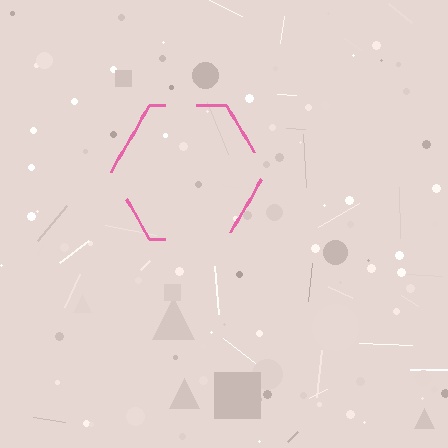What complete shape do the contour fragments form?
The contour fragments form a hexagon.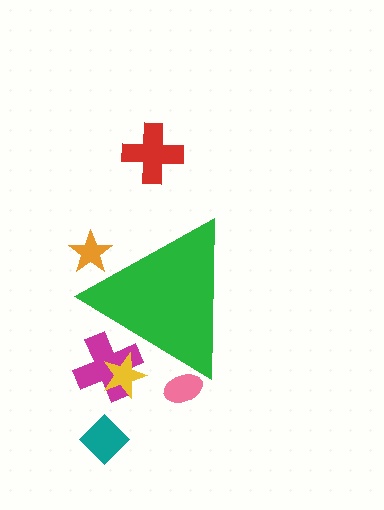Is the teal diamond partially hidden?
No, the teal diamond is fully visible.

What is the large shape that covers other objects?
A green triangle.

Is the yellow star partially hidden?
Yes, the yellow star is partially hidden behind the green triangle.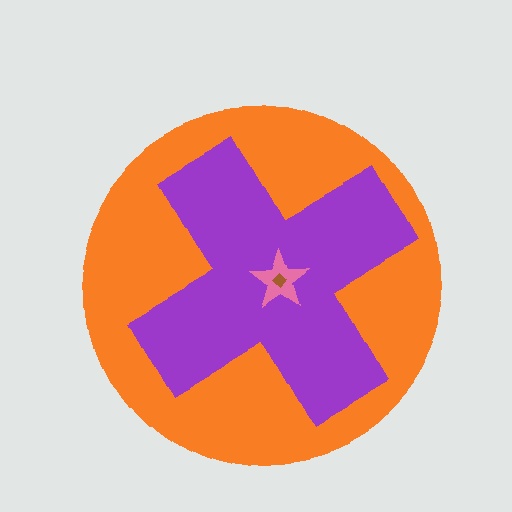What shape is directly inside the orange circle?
The purple cross.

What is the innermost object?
The brown diamond.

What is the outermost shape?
The orange circle.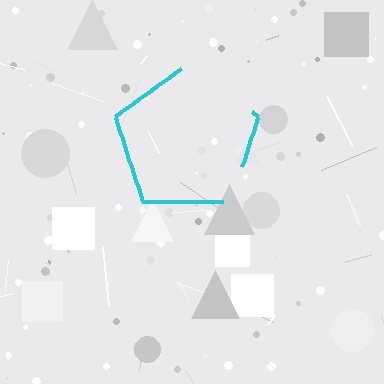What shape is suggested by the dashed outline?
The dashed outline suggests a pentagon.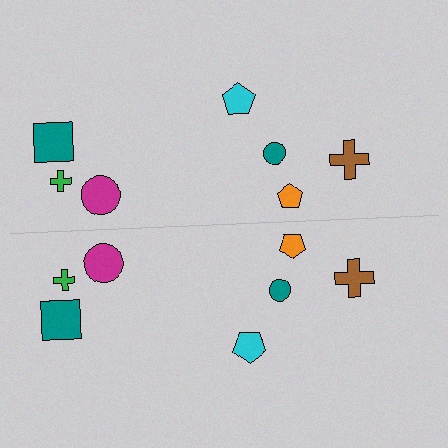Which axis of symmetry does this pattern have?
The pattern has a horizontal axis of symmetry running through the center of the image.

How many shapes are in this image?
There are 14 shapes in this image.